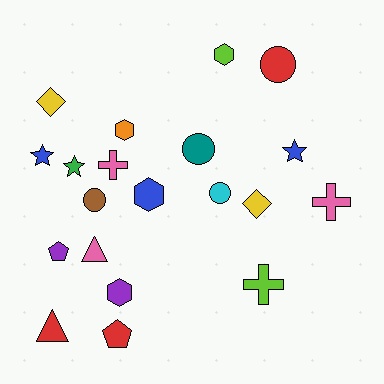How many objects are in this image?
There are 20 objects.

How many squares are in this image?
There are no squares.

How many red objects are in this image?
There are 3 red objects.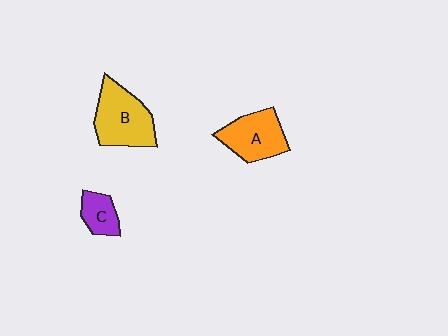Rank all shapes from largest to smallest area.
From largest to smallest: B (yellow), A (orange), C (purple).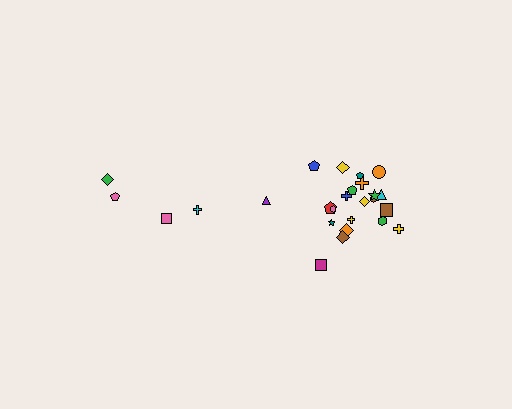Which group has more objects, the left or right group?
The right group.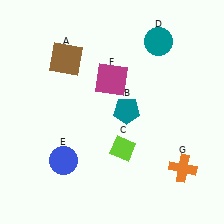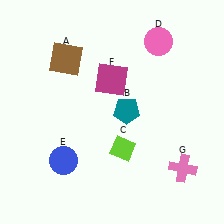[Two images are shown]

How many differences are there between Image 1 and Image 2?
There are 2 differences between the two images.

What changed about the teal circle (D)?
In Image 1, D is teal. In Image 2, it changed to pink.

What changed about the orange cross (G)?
In Image 1, G is orange. In Image 2, it changed to pink.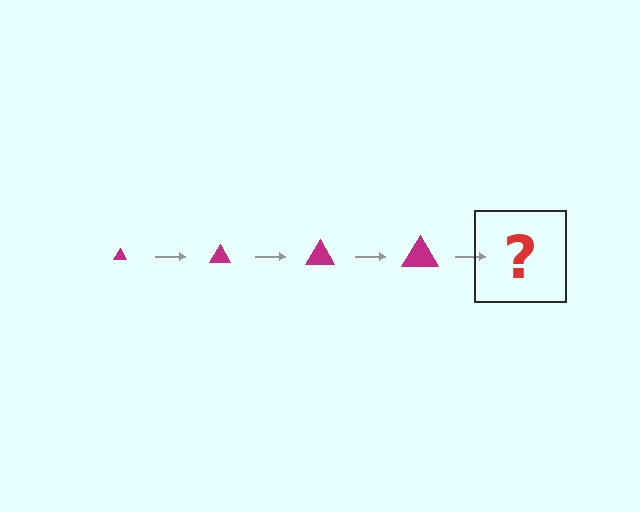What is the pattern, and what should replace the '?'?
The pattern is that the triangle gets progressively larger each step. The '?' should be a magenta triangle, larger than the previous one.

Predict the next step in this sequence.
The next step is a magenta triangle, larger than the previous one.